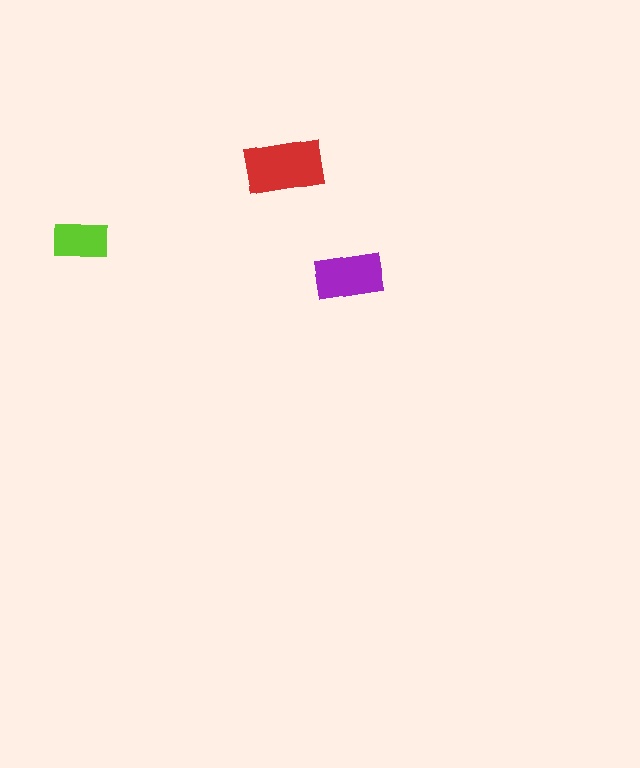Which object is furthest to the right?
The purple rectangle is rightmost.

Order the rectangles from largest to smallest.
the red one, the purple one, the lime one.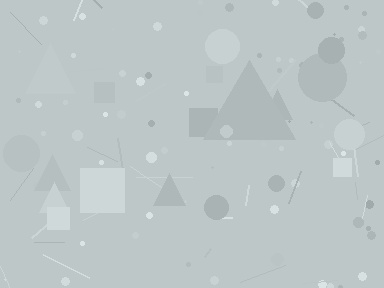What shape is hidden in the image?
A triangle is hidden in the image.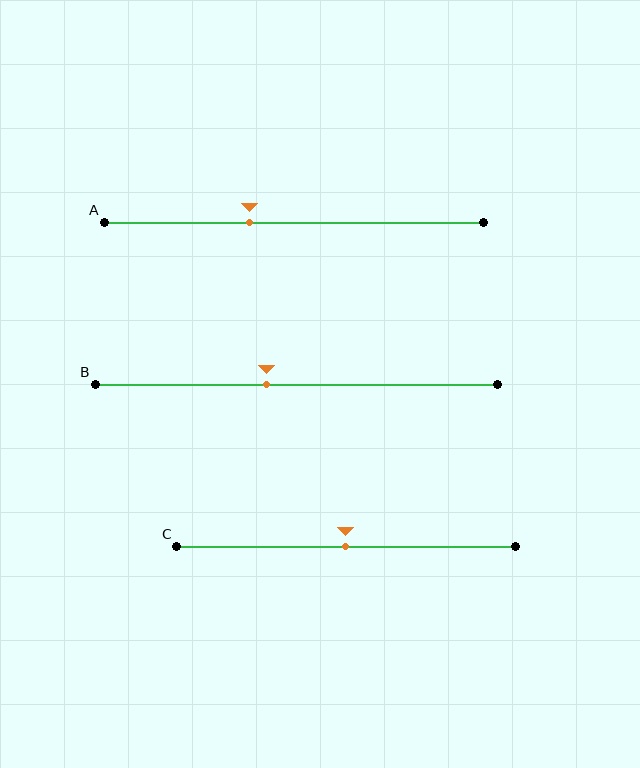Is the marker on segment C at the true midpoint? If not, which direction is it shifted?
Yes, the marker on segment C is at the true midpoint.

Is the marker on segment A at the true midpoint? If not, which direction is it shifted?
No, the marker on segment A is shifted to the left by about 12% of the segment length.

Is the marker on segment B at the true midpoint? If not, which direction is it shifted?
No, the marker on segment B is shifted to the left by about 7% of the segment length.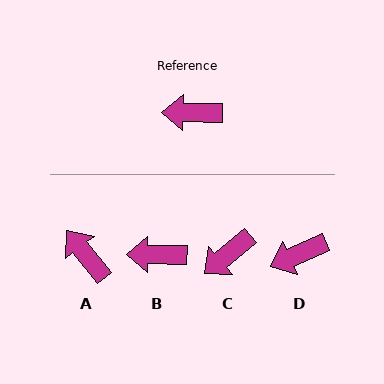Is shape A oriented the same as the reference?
No, it is off by about 51 degrees.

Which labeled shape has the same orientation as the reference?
B.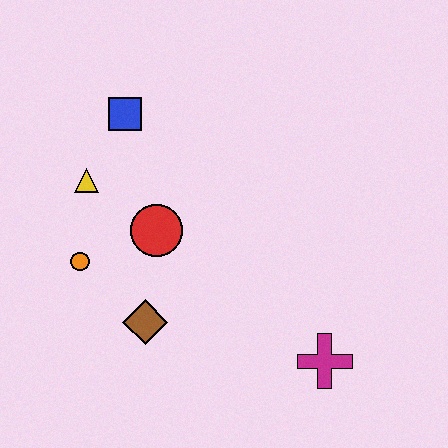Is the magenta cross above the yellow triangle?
No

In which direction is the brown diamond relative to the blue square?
The brown diamond is below the blue square.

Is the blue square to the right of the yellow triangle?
Yes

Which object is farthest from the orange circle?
The magenta cross is farthest from the orange circle.